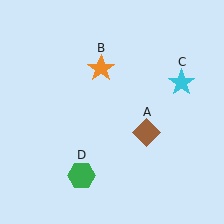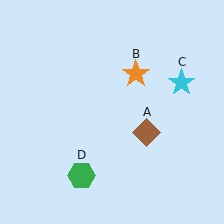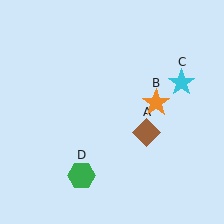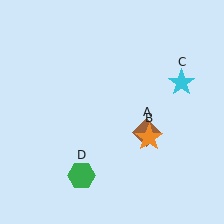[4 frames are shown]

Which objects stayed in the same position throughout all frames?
Brown diamond (object A) and cyan star (object C) and green hexagon (object D) remained stationary.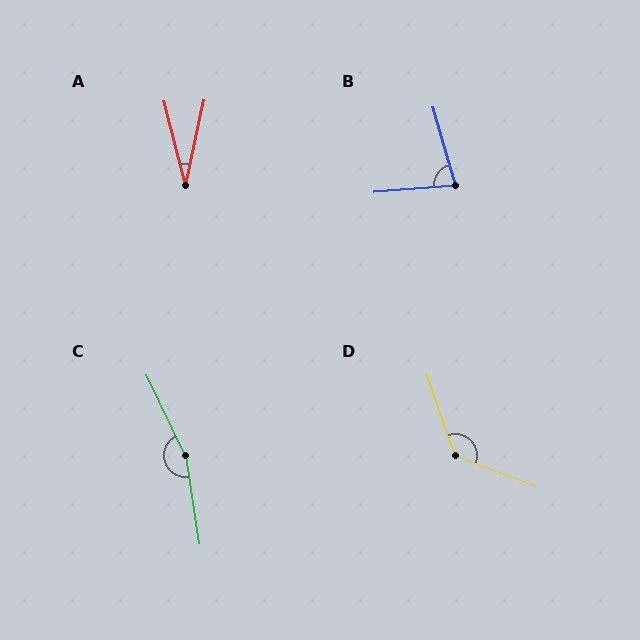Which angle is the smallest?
A, at approximately 27 degrees.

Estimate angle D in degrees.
Approximately 130 degrees.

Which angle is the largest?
C, at approximately 163 degrees.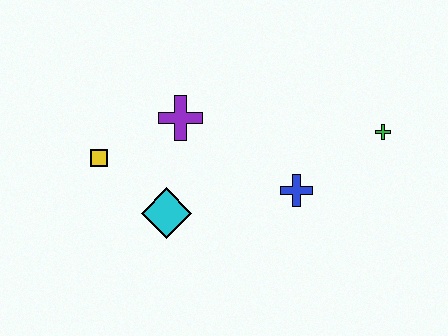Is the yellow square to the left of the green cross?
Yes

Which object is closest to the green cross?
The blue cross is closest to the green cross.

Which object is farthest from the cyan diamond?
The green cross is farthest from the cyan diamond.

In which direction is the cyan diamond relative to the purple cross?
The cyan diamond is below the purple cross.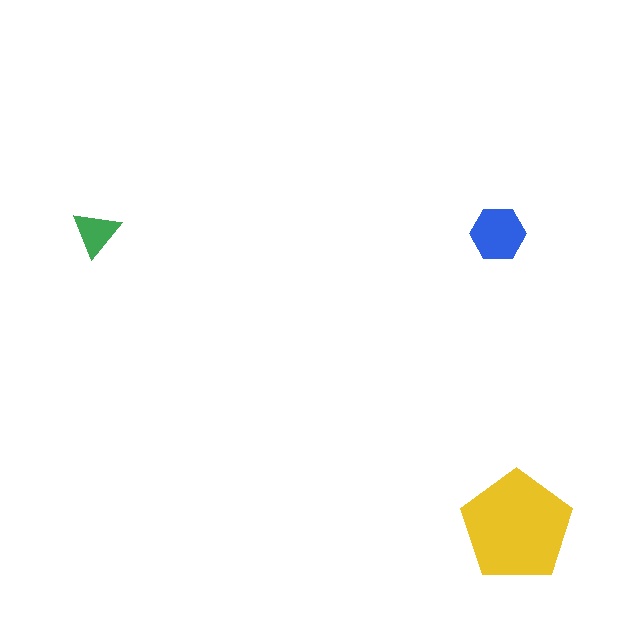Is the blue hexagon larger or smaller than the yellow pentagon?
Smaller.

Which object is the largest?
The yellow pentagon.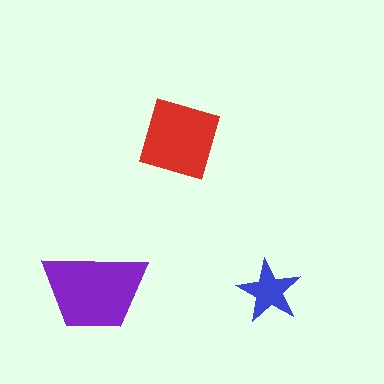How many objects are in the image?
There are 3 objects in the image.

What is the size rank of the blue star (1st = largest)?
3rd.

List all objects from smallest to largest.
The blue star, the red diamond, the purple trapezoid.